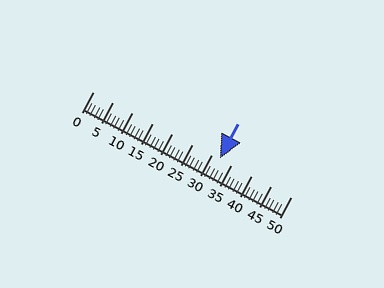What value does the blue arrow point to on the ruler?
The blue arrow points to approximately 32.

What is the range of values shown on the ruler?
The ruler shows values from 0 to 50.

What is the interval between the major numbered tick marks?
The major tick marks are spaced 5 units apart.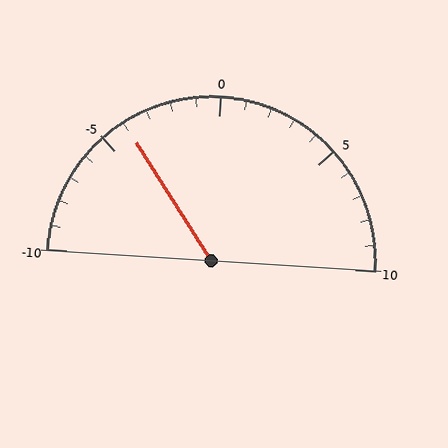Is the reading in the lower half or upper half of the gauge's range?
The reading is in the lower half of the range (-10 to 10).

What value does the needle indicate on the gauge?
The needle indicates approximately -4.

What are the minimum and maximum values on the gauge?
The gauge ranges from -10 to 10.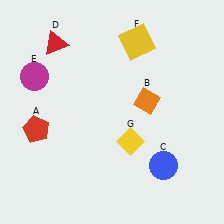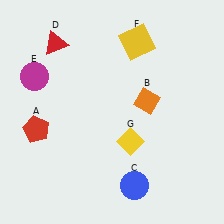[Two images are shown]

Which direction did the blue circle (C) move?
The blue circle (C) moved left.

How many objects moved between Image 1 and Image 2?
1 object moved between the two images.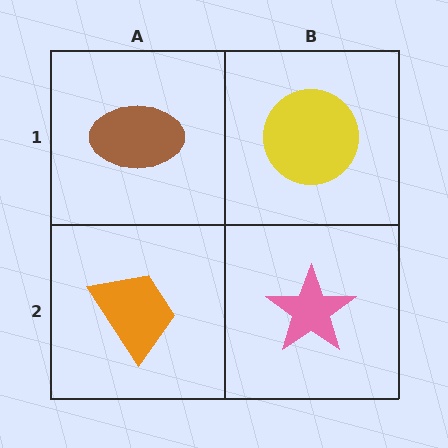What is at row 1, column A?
A brown ellipse.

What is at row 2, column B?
A pink star.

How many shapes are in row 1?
2 shapes.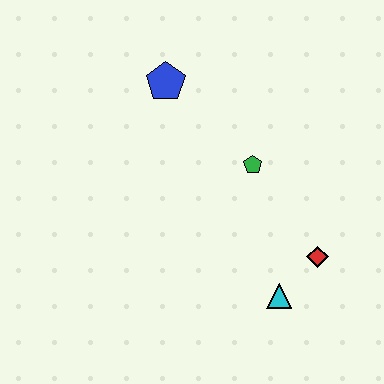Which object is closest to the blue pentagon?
The green pentagon is closest to the blue pentagon.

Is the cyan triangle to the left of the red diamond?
Yes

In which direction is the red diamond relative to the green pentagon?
The red diamond is below the green pentagon.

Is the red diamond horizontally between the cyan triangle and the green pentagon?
No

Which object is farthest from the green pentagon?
The cyan triangle is farthest from the green pentagon.